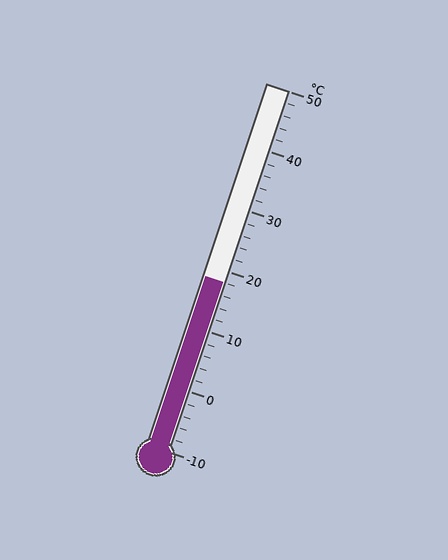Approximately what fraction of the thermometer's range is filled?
The thermometer is filled to approximately 45% of its range.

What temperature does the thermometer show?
The thermometer shows approximately 18°C.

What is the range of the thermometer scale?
The thermometer scale ranges from -10°C to 50°C.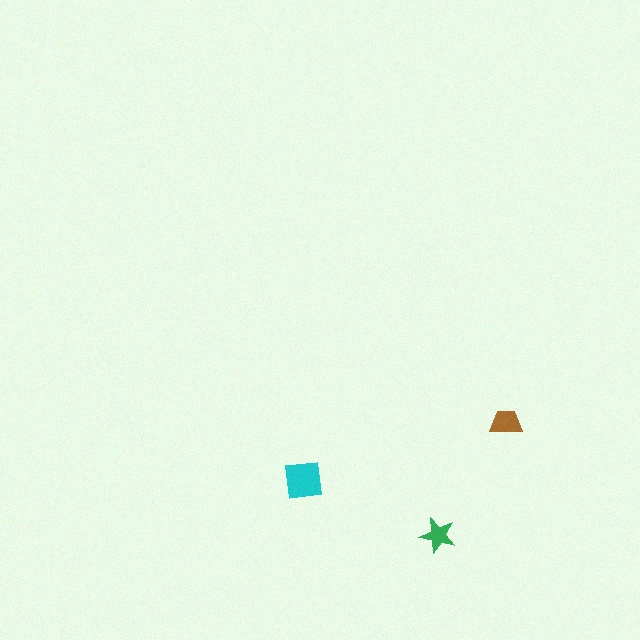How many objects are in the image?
There are 3 objects in the image.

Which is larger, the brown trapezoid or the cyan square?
The cyan square.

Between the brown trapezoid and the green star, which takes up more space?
The brown trapezoid.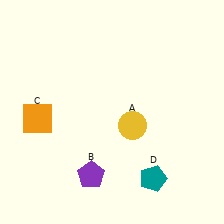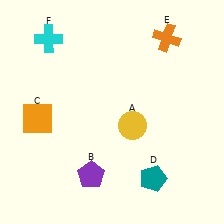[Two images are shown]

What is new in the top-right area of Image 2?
An orange cross (E) was added in the top-right area of Image 2.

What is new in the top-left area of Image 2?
A cyan cross (F) was added in the top-left area of Image 2.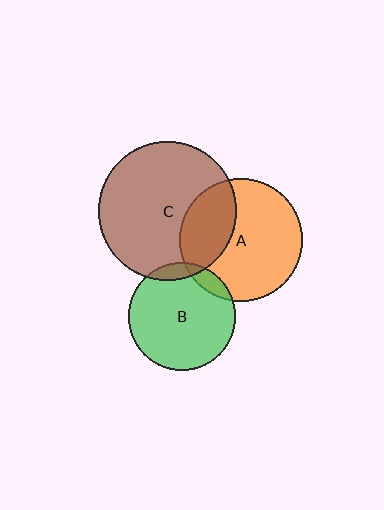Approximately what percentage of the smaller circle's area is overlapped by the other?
Approximately 30%.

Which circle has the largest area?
Circle C (brown).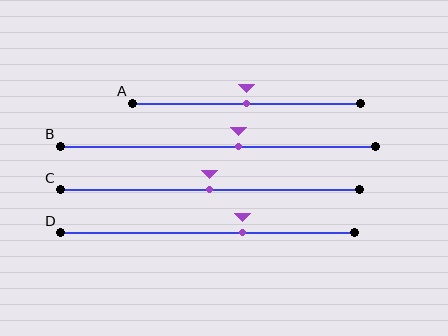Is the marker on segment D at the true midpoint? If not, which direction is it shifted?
No, the marker on segment D is shifted to the right by about 12% of the segment length.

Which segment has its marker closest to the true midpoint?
Segment A has its marker closest to the true midpoint.